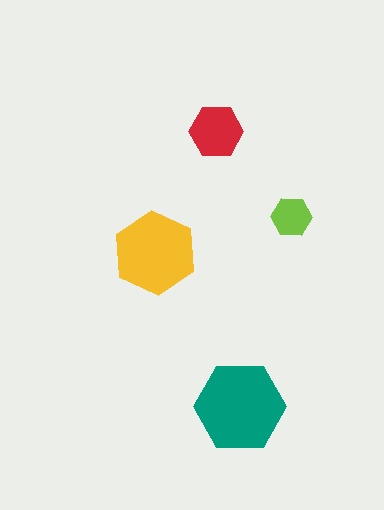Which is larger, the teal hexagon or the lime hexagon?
The teal one.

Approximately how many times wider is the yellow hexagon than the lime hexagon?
About 2 times wider.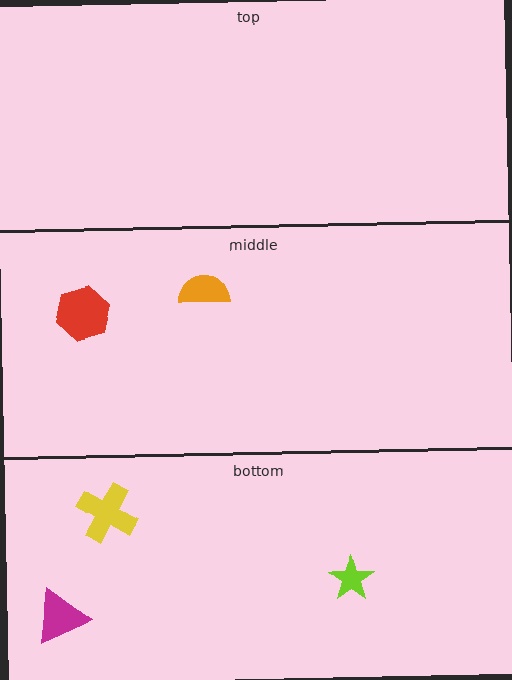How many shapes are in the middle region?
2.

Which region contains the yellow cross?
The bottom region.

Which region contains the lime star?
The bottom region.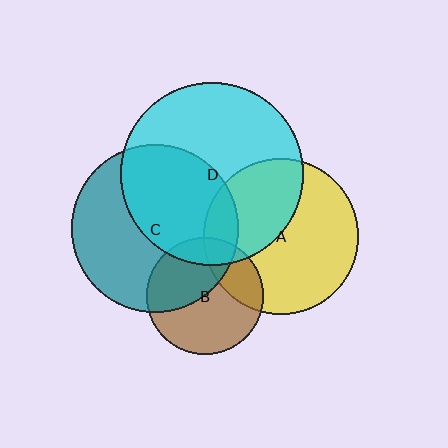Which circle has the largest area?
Circle D (cyan).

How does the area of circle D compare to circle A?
Approximately 1.4 times.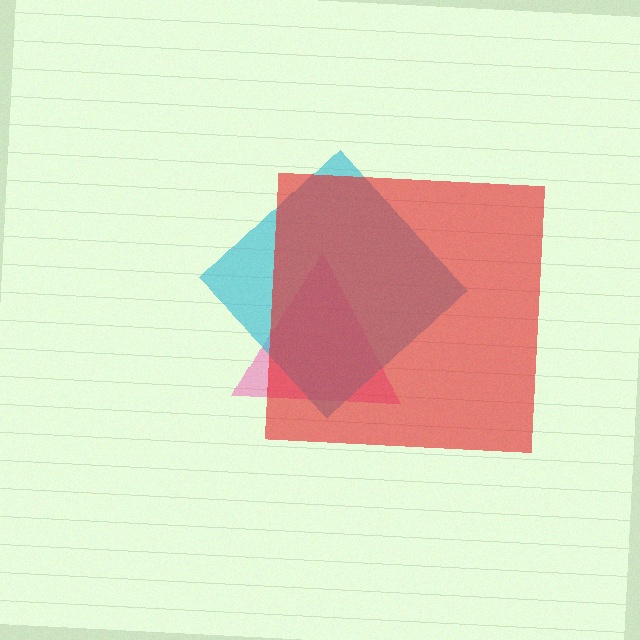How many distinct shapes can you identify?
There are 3 distinct shapes: a pink triangle, a cyan diamond, a red square.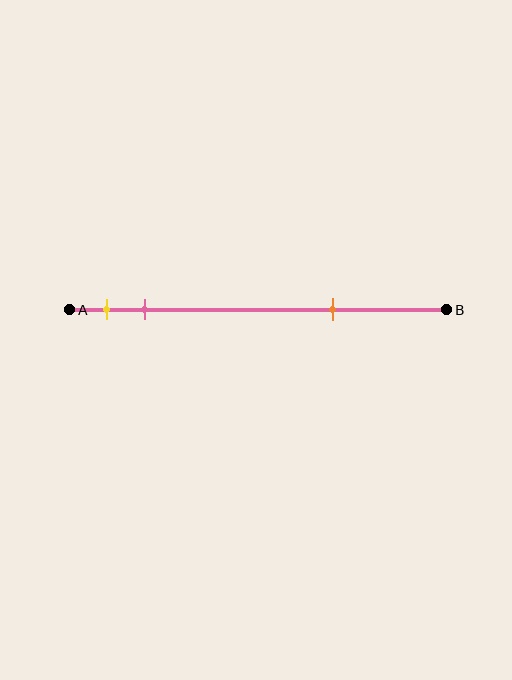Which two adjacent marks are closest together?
The yellow and pink marks are the closest adjacent pair.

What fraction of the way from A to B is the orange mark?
The orange mark is approximately 70% (0.7) of the way from A to B.